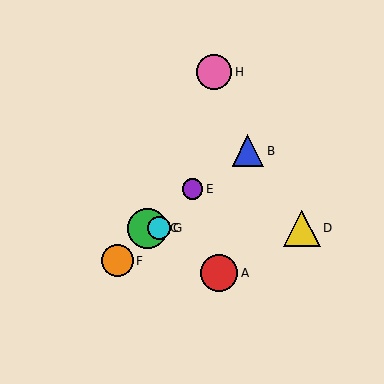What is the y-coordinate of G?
Object G is at y≈228.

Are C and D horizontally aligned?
Yes, both are at y≈228.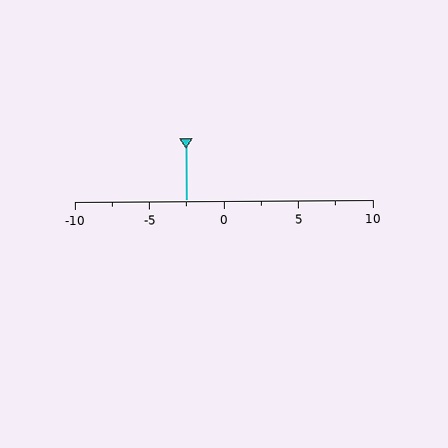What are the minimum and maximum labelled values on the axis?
The axis runs from -10 to 10.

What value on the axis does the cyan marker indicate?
The marker indicates approximately -2.5.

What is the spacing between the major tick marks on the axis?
The major ticks are spaced 5 apart.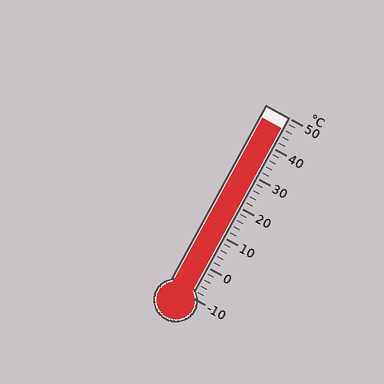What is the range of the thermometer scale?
The thermometer scale ranges from -10°C to 50°C.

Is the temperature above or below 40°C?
The temperature is above 40°C.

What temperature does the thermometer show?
The thermometer shows approximately 46°C.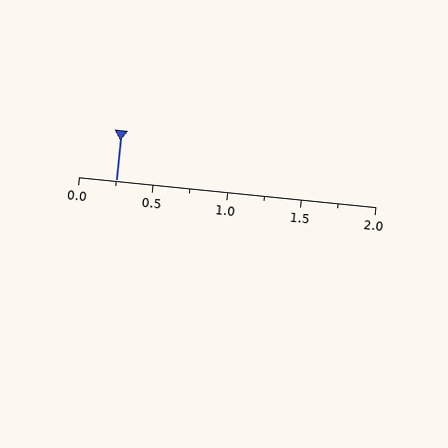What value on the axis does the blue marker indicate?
The marker indicates approximately 0.25.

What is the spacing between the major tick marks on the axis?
The major ticks are spaced 0.5 apart.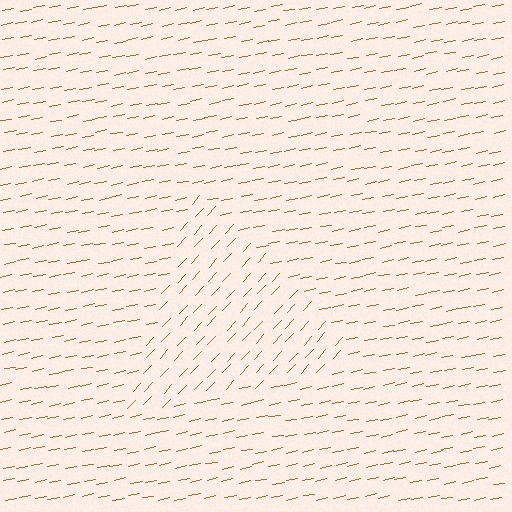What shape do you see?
I see a triangle.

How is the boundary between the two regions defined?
The boundary is defined purely by a change in line orientation (approximately 36 degrees difference). All lines are the same color and thickness.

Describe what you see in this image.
The image is filled with small brown line segments. A triangle region in the image has lines oriented differently from the surrounding lines, creating a visible texture boundary.